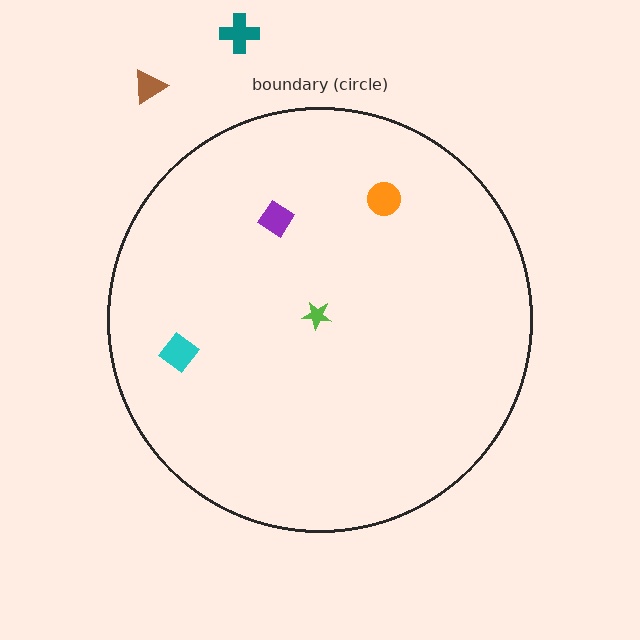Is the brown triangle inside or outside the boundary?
Outside.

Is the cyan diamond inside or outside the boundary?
Inside.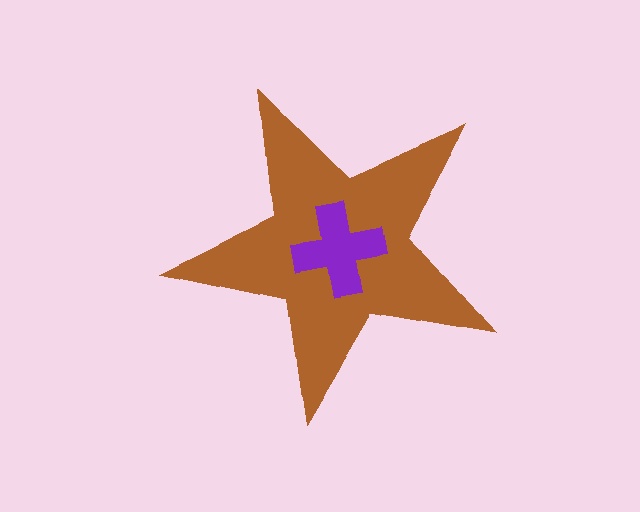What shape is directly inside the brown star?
The purple cross.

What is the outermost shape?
The brown star.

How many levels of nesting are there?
2.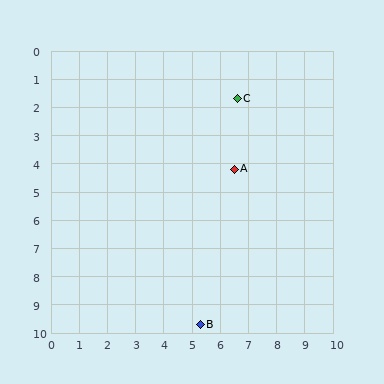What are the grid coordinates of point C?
Point C is at approximately (6.6, 1.7).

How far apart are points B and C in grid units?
Points B and C are about 8.1 grid units apart.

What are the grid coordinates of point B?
Point B is at approximately (5.3, 9.7).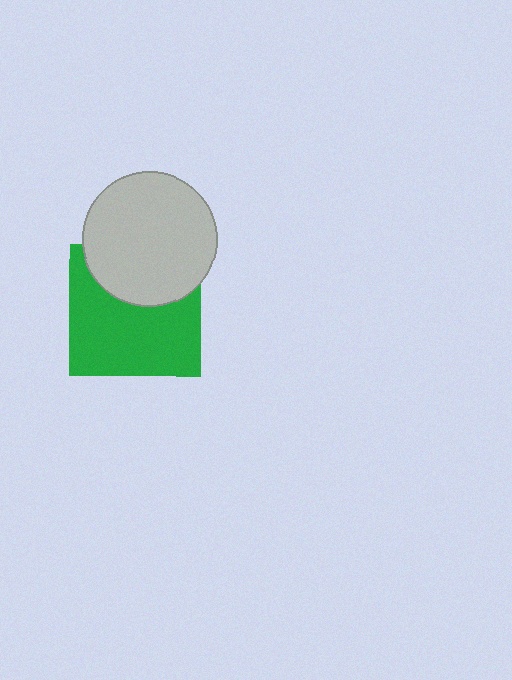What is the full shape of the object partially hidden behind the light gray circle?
The partially hidden object is a green square.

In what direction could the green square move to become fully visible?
The green square could move down. That would shift it out from behind the light gray circle entirely.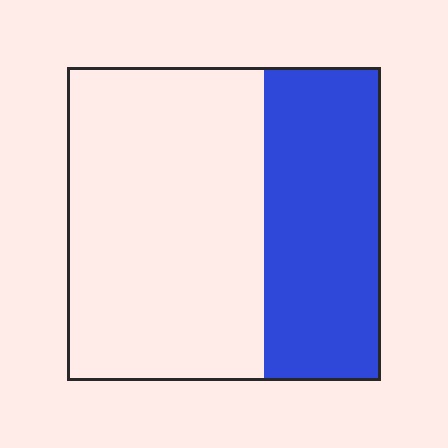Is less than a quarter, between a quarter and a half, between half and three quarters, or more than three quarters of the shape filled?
Between a quarter and a half.